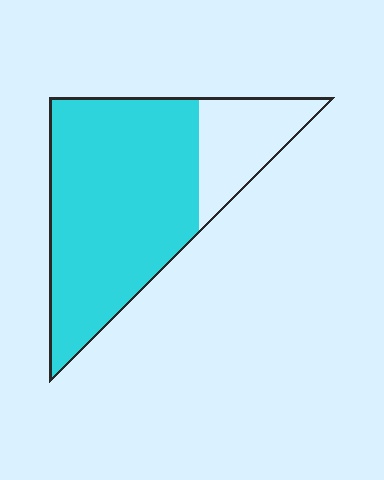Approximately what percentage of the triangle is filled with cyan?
Approximately 75%.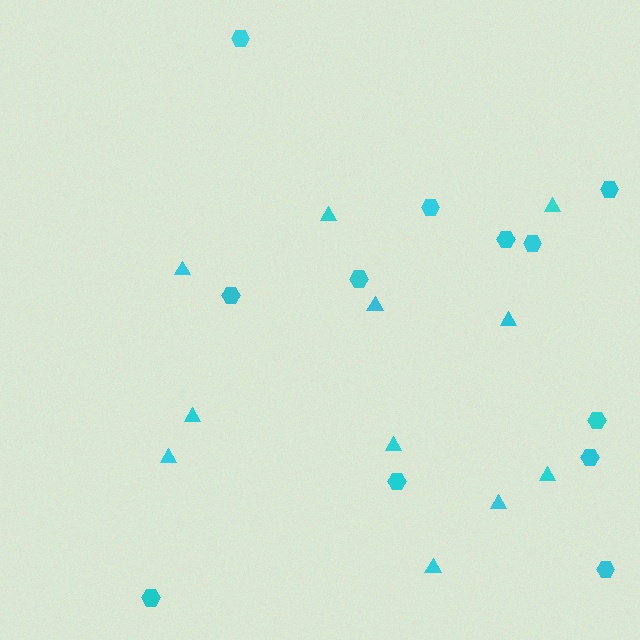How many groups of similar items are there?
There are 2 groups: one group of hexagons (12) and one group of triangles (11).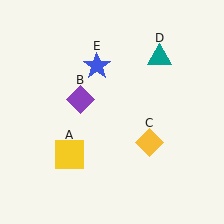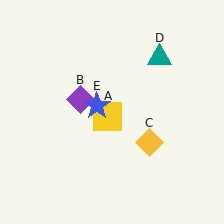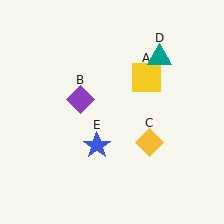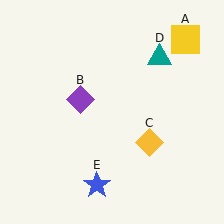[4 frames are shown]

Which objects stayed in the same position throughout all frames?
Purple diamond (object B) and yellow diamond (object C) and teal triangle (object D) remained stationary.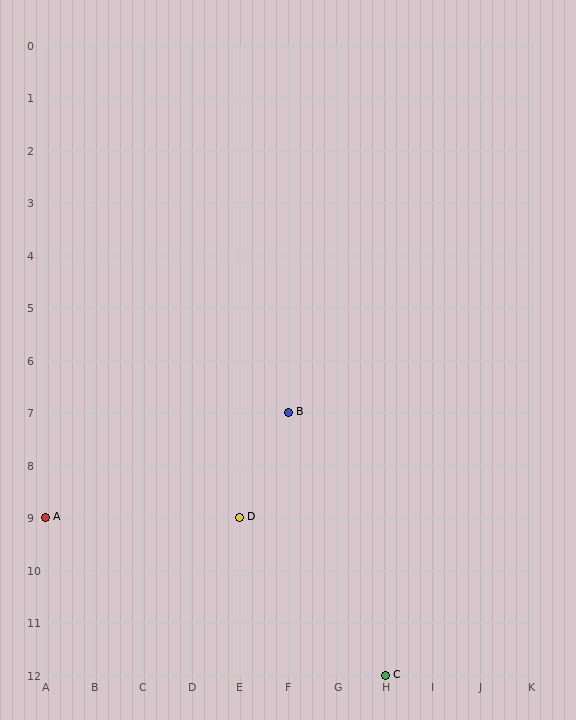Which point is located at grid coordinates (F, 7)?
Point B is at (F, 7).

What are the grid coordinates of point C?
Point C is at grid coordinates (H, 12).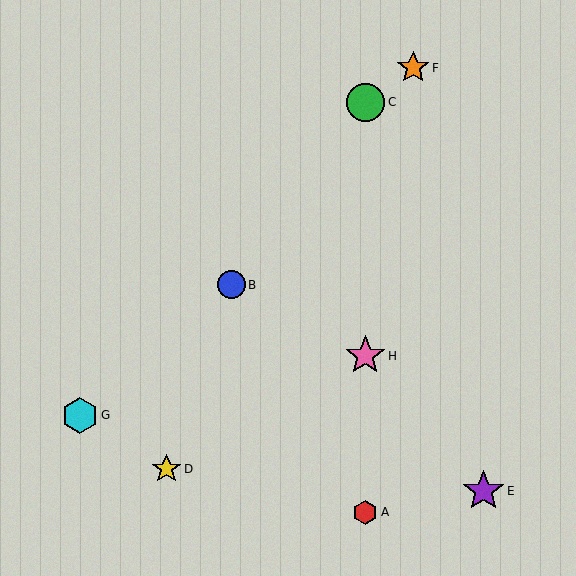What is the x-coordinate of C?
Object C is at x≈365.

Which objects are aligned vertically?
Objects A, C, H are aligned vertically.